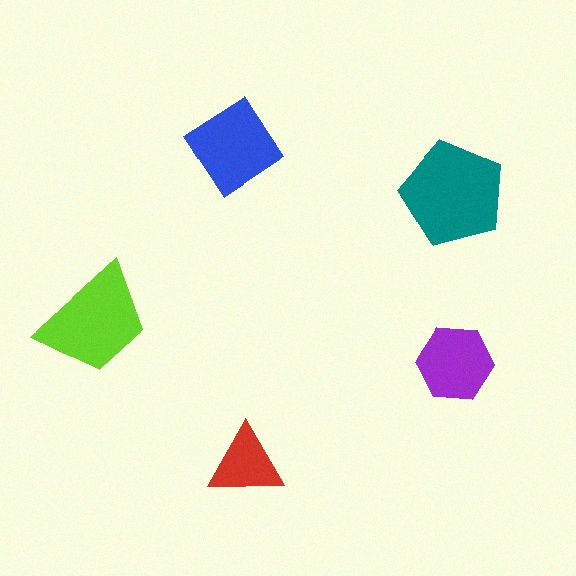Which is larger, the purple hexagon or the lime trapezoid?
The lime trapezoid.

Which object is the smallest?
The red triangle.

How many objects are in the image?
There are 5 objects in the image.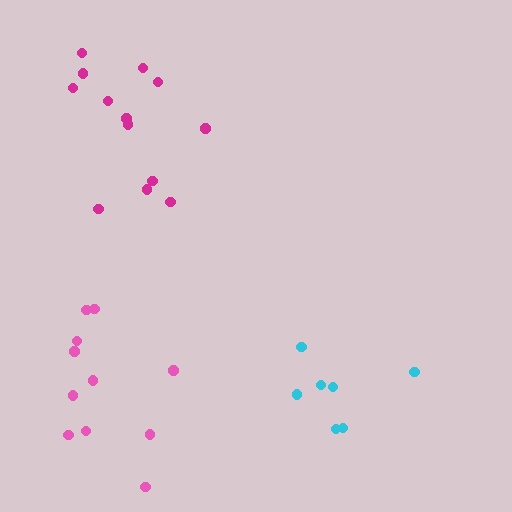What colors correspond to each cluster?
The clusters are colored: cyan, magenta, pink.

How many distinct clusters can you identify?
There are 3 distinct clusters.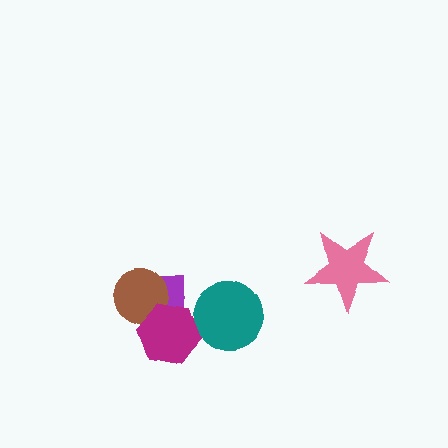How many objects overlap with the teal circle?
0 objects overlap with the teal circle.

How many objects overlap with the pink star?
0 objects overlap with the pink star.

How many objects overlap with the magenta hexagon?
2 objects overlap with the magenta hexagon.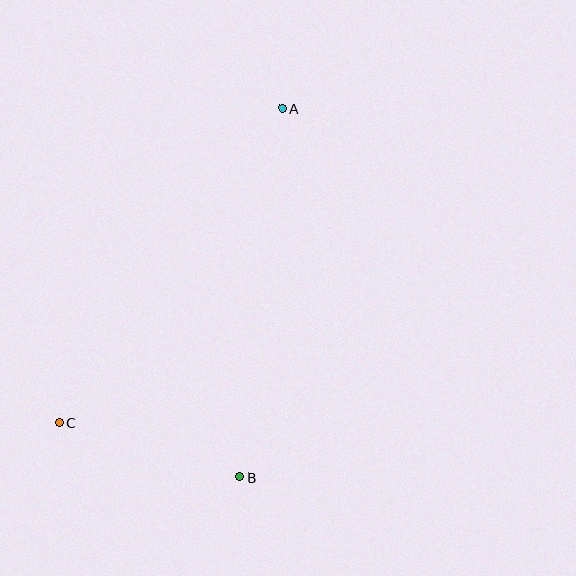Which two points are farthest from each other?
Points A and C are farthest from each other.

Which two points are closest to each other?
Points B and C are closest to each other.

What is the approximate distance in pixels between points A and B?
The distance between A and B is approximately 371 pixels.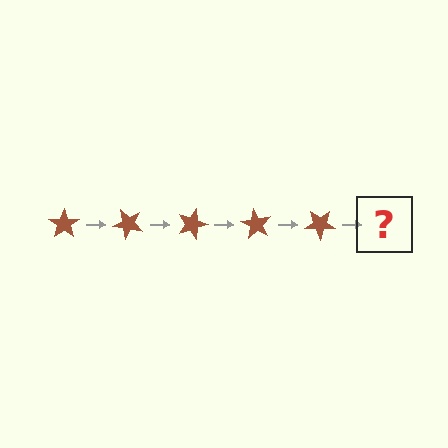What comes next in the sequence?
The next element should be a brown star rotated 225 degrees.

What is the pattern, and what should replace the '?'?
The pattern is that the star rotates 45 degrees each step. The '?' should be a brown star rotated 225 degrees.